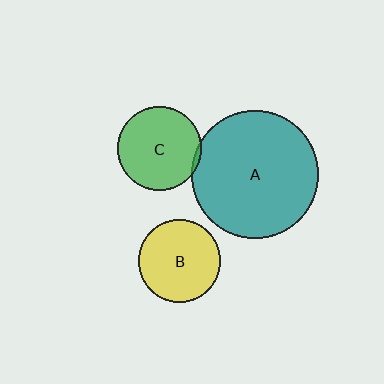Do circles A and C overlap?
Yes.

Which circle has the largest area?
Circle A (teal).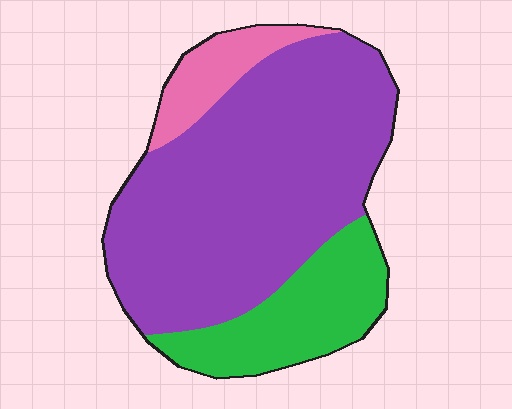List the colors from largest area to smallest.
From largest to smallest: purple, green, pink.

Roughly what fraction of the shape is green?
Green takes up about one fifth (1/5) of the shape.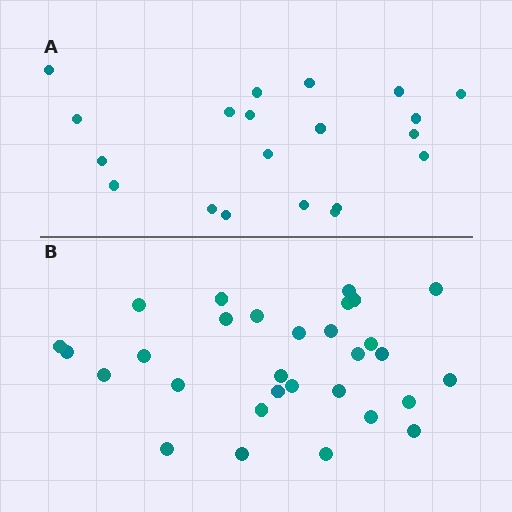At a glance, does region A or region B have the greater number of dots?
Region B (the bottom region) has more dots.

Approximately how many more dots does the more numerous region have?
Region B has roughly 10 or so more dots than region A.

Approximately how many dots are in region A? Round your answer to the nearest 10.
About 20 dots.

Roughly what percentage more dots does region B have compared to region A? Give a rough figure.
About 50% more.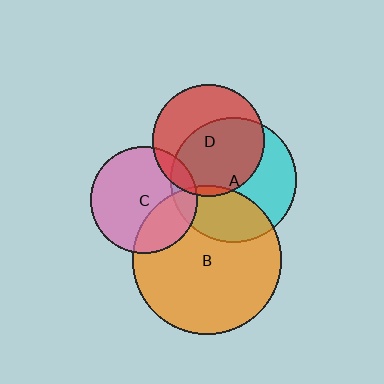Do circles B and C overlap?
Yes.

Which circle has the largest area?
Circle B (orange).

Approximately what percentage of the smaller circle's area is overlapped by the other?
Approximately 30%.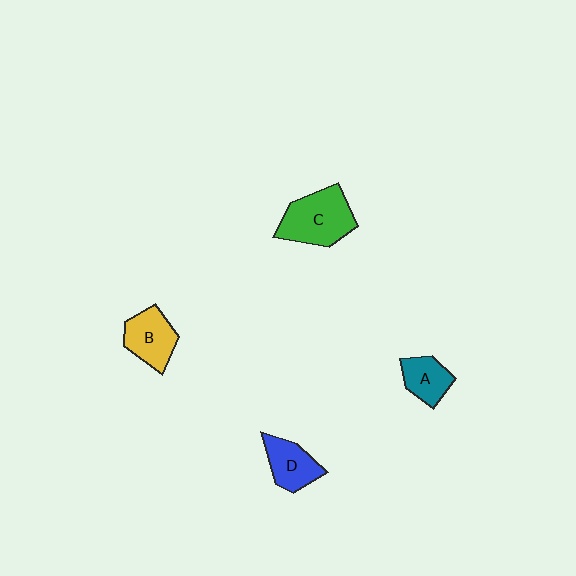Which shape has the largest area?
Shape C (green).